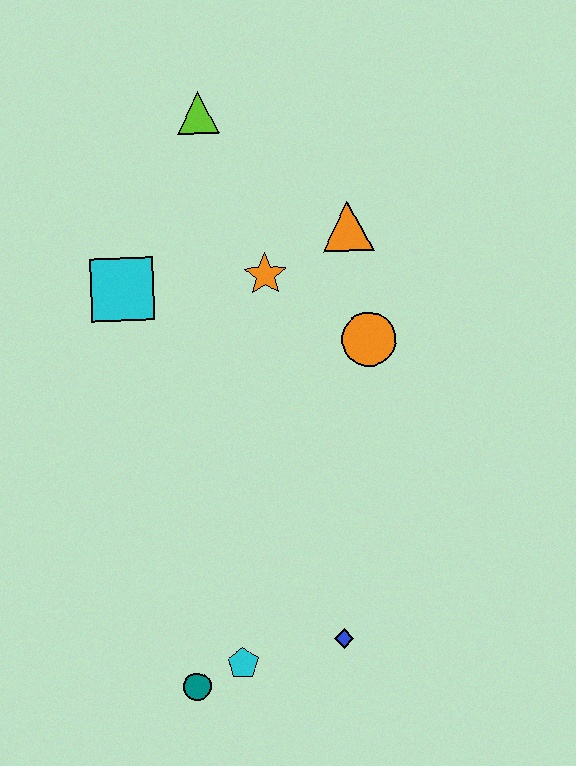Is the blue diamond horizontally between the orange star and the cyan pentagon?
No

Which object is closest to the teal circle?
The cyan pentagon is closest to the teal circle.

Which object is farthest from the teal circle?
The lime triangle is farthest from the teal circle.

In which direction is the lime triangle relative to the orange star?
The lime triangle is above the orange star.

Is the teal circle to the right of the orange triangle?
No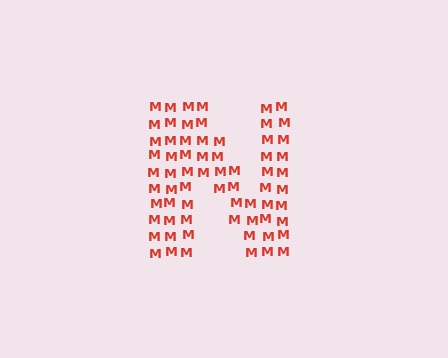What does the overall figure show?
The overall figure shows the letter N.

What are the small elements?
The small elements are letter M's.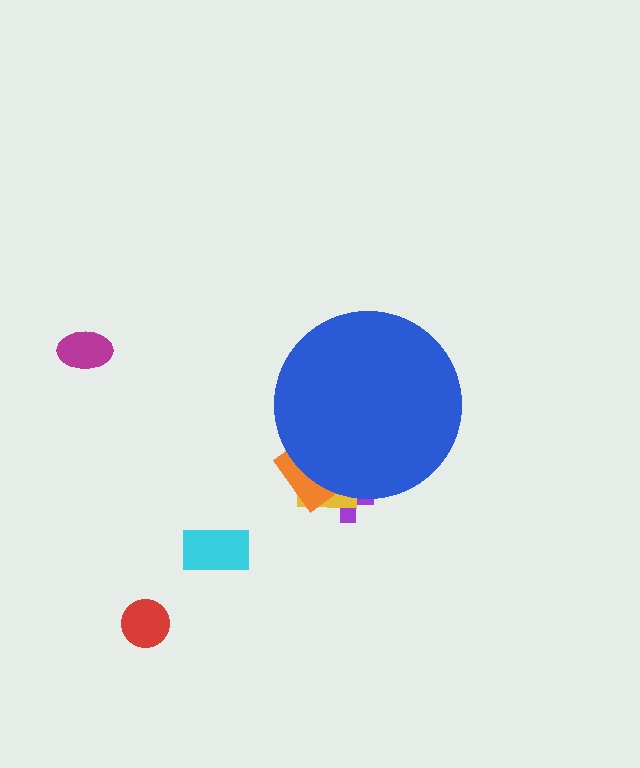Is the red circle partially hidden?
No, the red circle is fully visible.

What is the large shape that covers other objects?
A blue circle.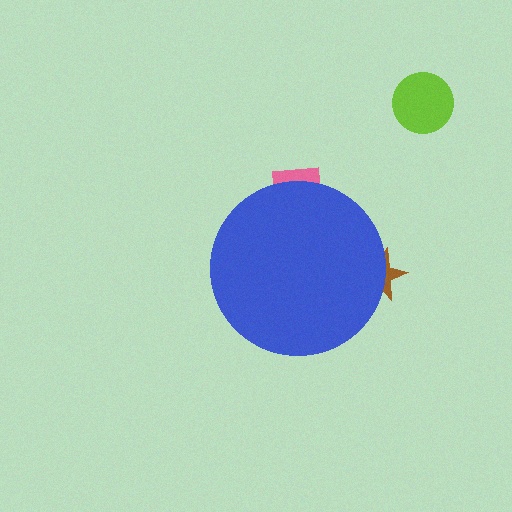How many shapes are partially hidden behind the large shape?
2 shapes are partially hidden.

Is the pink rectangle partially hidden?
Yes, the pink rectangle is partially hidden behind the blue circle.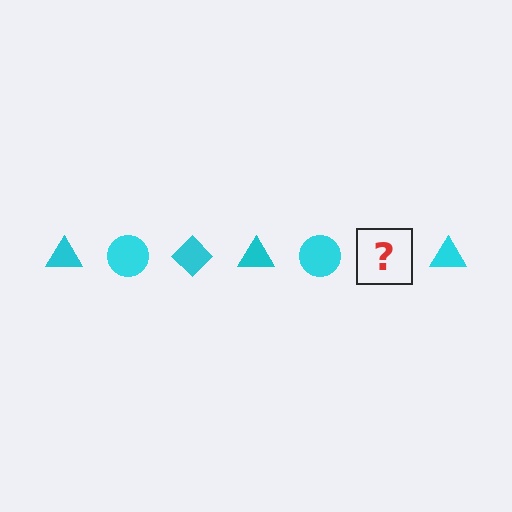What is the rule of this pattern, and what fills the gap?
The rule is that the pattern cycles through triangle, circle, diamond shapes in cyan. The gap should be filled with a cyan diamond.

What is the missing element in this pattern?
The missing element is a cyan diamond.